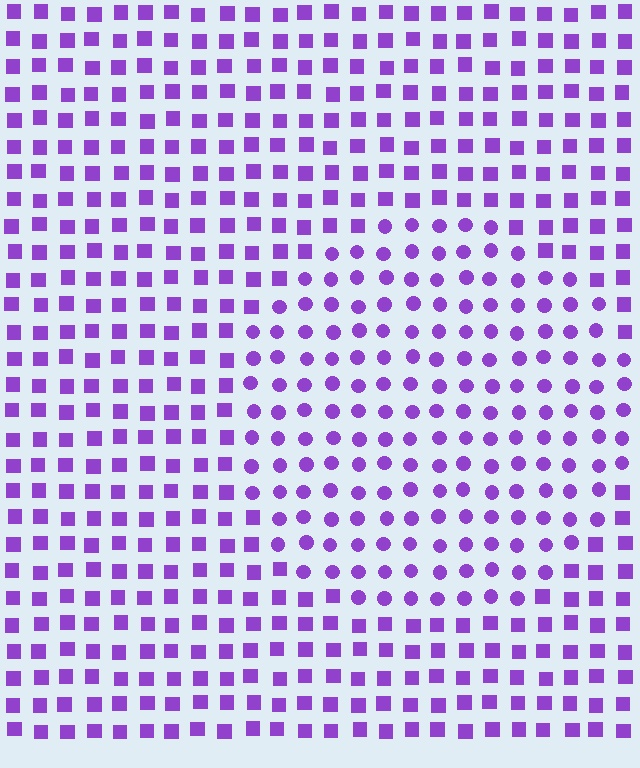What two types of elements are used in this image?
The image uses circles inside the circle region and squares outside it.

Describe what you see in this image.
The image is filled with small purple elements arranged in a uniform grid. A circle-shaped region contains circles, while the surrounding area contains squares. The boundary is defined purely by the change in element shape.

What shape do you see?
I see a circle.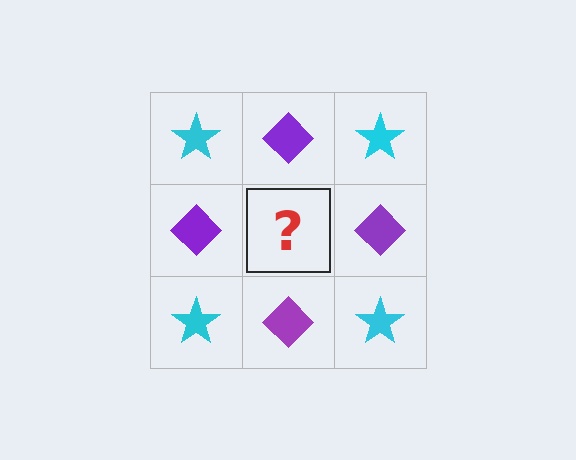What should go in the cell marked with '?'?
The missing cell should contain a cyan star.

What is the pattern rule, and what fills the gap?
The rule is that it alternates cyan star and purple diamond in a checkerboard pattern. The gap should be filled with a cyan star.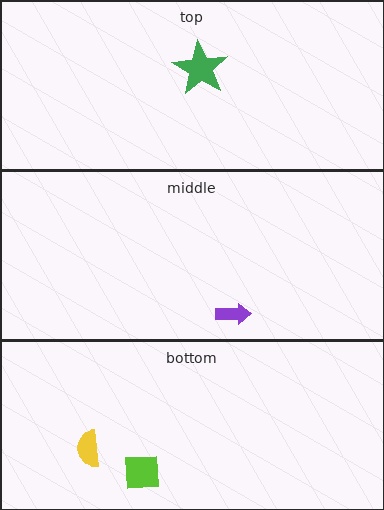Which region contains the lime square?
The bottom region.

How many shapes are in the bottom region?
2.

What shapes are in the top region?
The green star.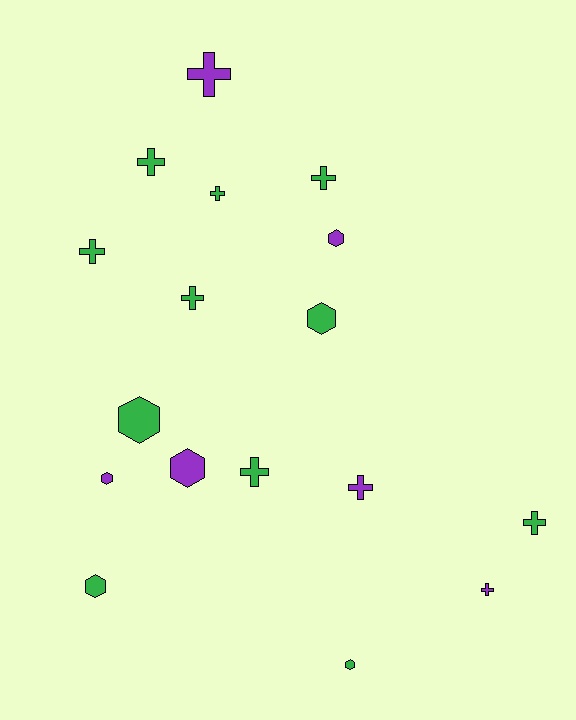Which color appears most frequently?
Green, with 11 objects.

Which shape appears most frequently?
Cross, with 10 objects.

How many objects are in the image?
There are 17 objects.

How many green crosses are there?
There are 7 green crosses.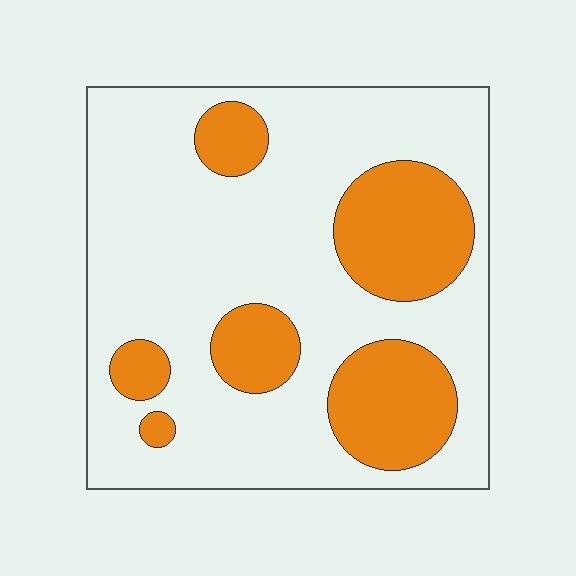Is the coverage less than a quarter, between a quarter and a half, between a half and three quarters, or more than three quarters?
Between a quarter and a half.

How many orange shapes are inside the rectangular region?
6.